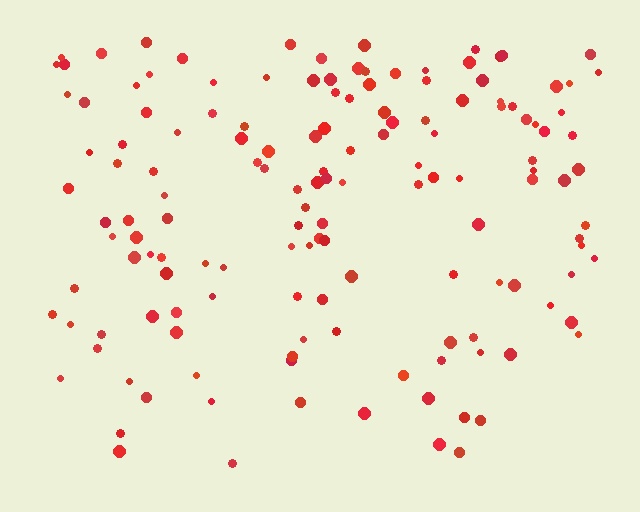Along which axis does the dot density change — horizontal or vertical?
Vertical.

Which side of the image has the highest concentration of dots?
The top.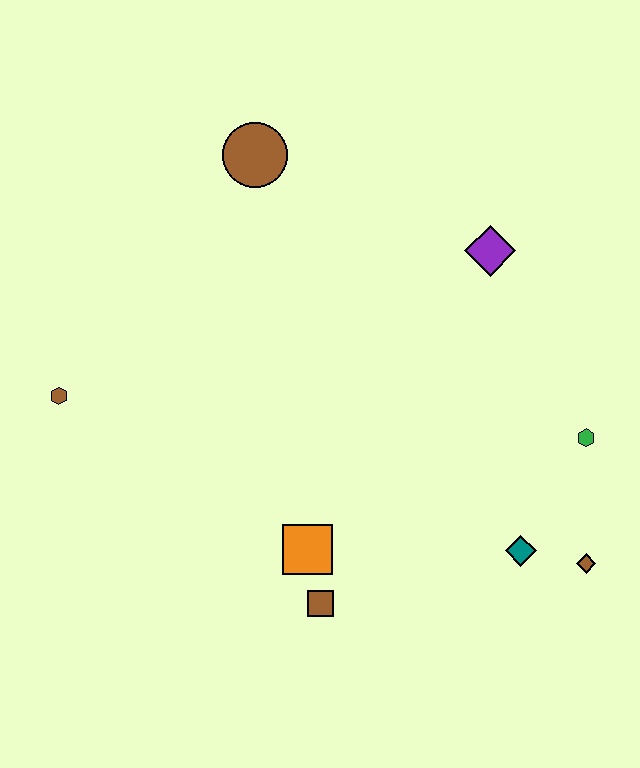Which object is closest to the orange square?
The brown square is closest to the orange square.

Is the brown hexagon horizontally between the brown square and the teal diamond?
No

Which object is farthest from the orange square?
The brown circle is farthest from the orange square.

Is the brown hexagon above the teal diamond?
Yes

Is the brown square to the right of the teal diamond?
No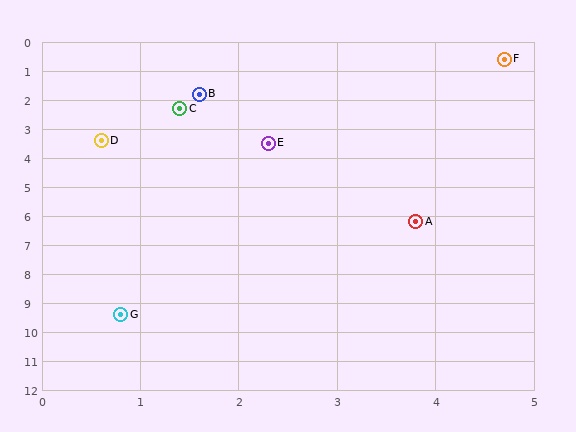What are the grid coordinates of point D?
Point D is at approximately (0.6, 3.4).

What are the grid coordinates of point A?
Point A is at approximately (3.8, 6.2).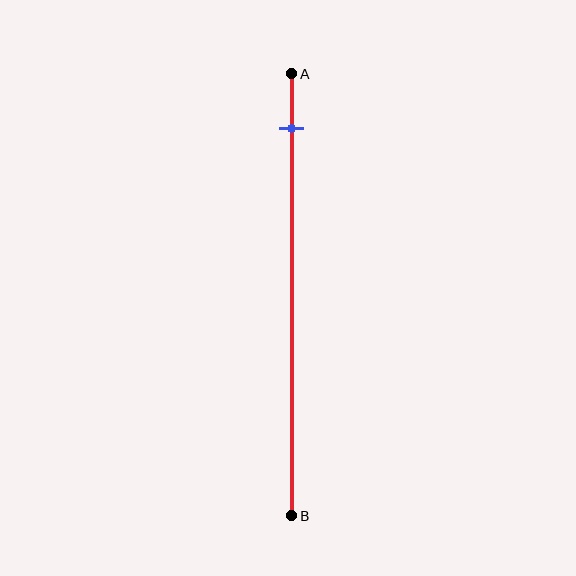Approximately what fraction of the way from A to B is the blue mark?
The blue mark is approximately 10% of the way from A to B.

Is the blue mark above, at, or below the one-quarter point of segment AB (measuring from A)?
The blue mark is above the one-quarter point of segment AB.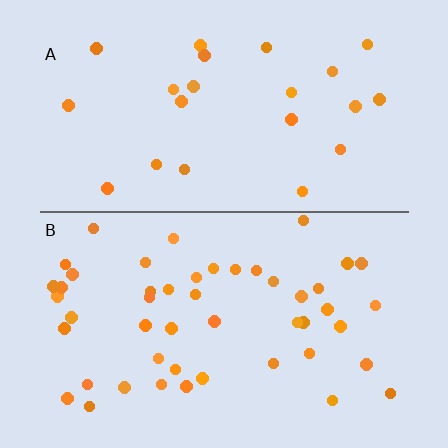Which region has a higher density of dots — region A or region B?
B (the bottom).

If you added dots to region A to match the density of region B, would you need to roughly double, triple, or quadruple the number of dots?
Approximately double.